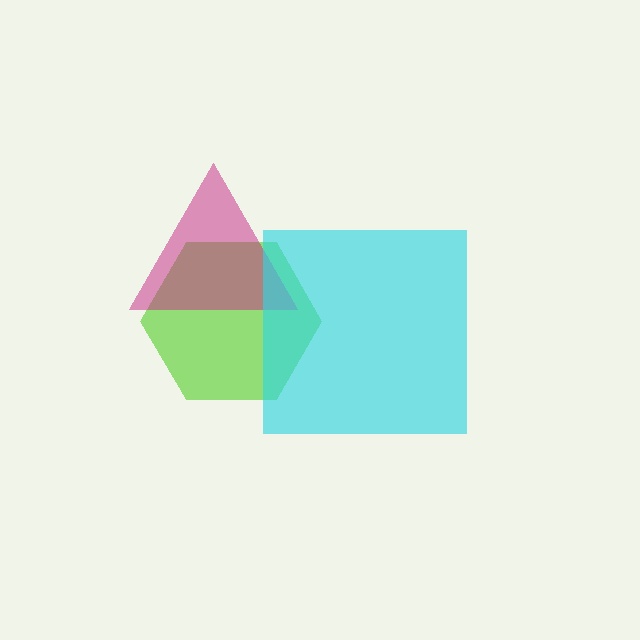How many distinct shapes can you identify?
There are 3 distinct shapes: a lime hexagon, a magenta triangle, a cyan square.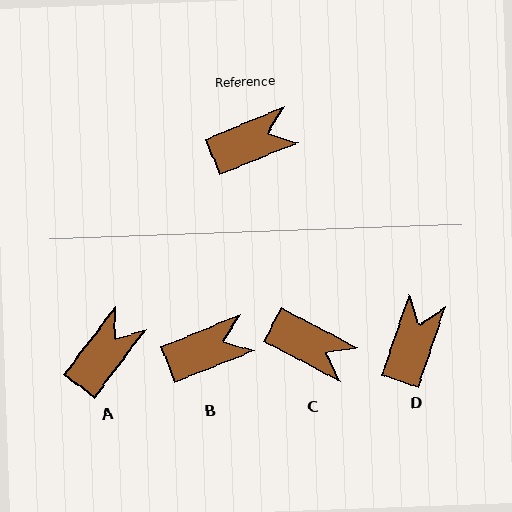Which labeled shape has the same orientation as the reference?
B.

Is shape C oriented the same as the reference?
No, it is off by about 50 degrees.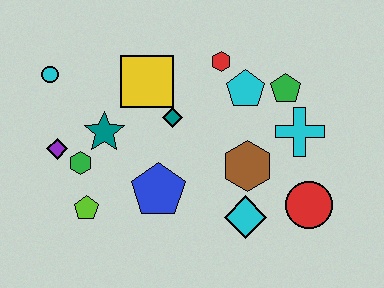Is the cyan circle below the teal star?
No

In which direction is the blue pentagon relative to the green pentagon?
The blue pentagon is to the left of the green pentagon.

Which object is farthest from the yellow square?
The red circle is farthest from the yellow square.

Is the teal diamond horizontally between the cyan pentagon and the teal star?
Yes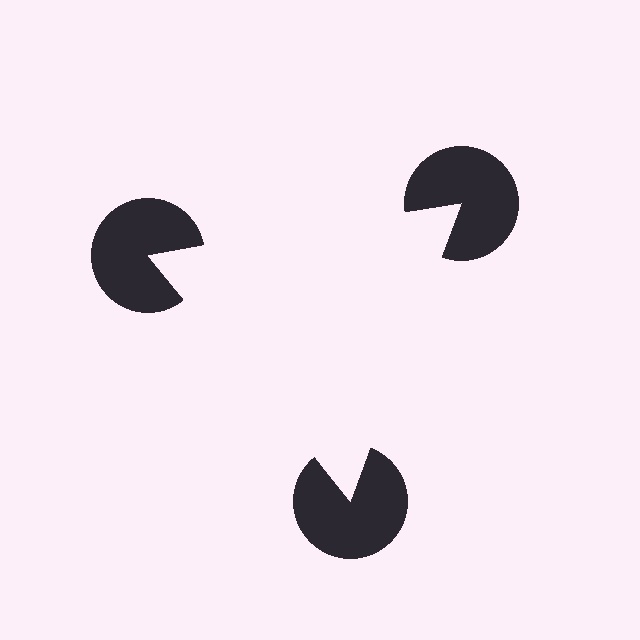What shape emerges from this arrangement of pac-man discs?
An illusory triangle — its edges are inferred from the aligned wedge cuts in the pac-man discs, not physically drawn.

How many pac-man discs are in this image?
There are 3 — one at each vertex of the illusory triangle.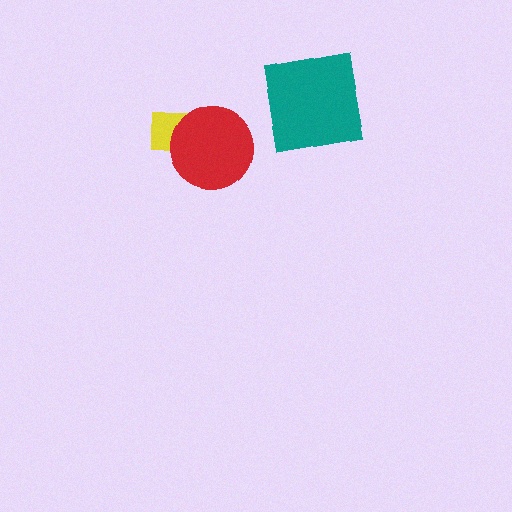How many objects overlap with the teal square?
0 objects overlap with the teal square.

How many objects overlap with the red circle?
1 object overlaps with the red circle.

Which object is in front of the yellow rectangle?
The red circle is in front of the yellow rectangle.